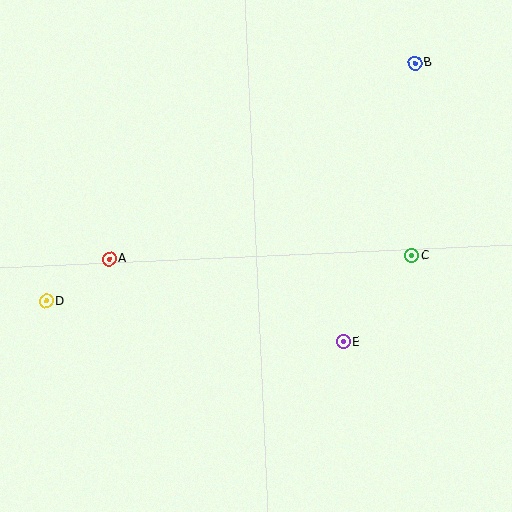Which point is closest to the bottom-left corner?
Point D is closest to the bottom-left corner.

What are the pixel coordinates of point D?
Point D is at (46, 301).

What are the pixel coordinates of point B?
Point B is at (415, 63).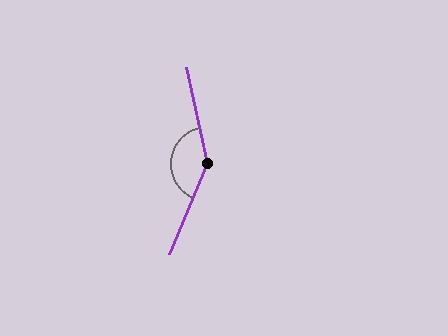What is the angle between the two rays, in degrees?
Approximately 145 degrees.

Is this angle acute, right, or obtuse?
It is obtuse.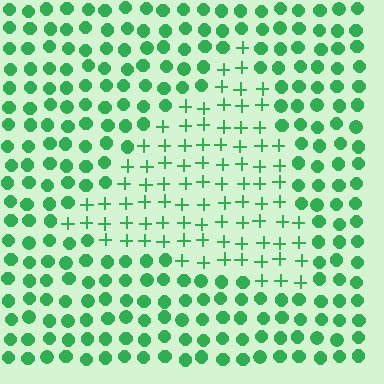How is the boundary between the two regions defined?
The boundary is defined by a change in element shape: plus signs inside vs. circles outside. All elements share the same color and spacing.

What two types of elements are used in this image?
The image uses plus signs inside the triangle region and circles outside it.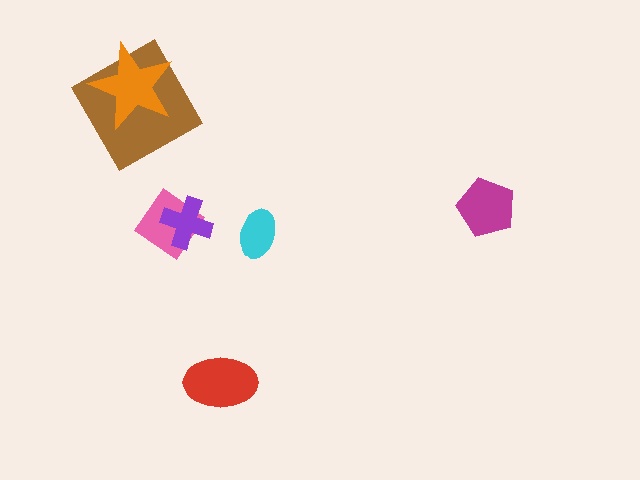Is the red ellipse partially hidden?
No, no other shape covers it.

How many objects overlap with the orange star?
1 object overlaps with the orange star.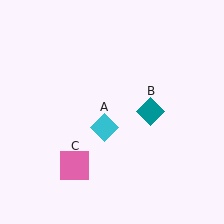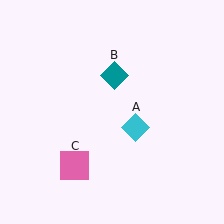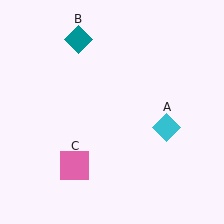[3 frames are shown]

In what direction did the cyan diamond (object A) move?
The cyan diamond (object A) moved right.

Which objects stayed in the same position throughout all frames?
Pink square (object C) remained stationary.